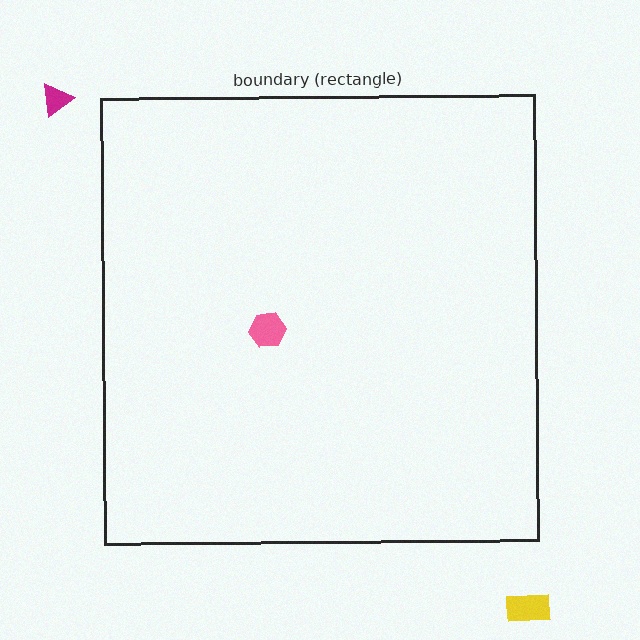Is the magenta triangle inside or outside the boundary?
Outside.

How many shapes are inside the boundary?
1 inside, 2 outside.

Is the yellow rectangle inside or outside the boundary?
Outside.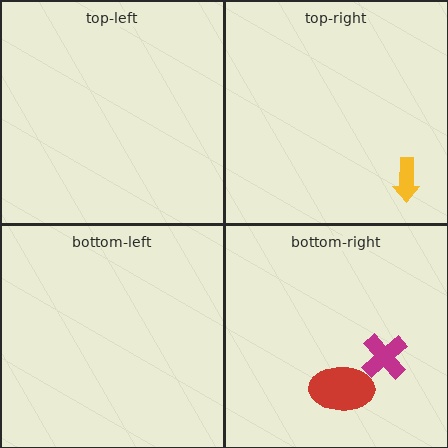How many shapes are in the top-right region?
1.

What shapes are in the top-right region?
The yellow arrow.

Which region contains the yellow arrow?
The top-right region.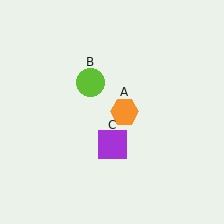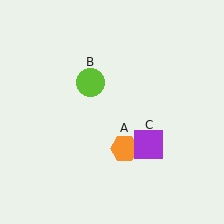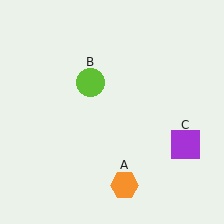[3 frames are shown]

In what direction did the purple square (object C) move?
The purple square (object C) moved right.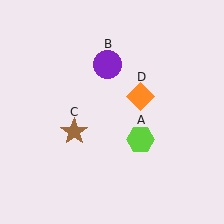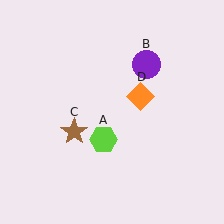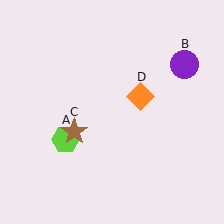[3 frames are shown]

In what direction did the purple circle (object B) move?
The purple circle (object B) moved right.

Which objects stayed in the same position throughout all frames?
Brown star (object C) and orange diamond (object D) remained stationary.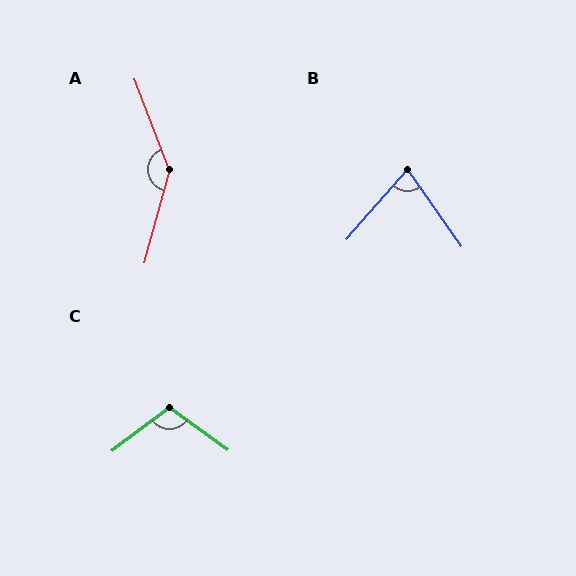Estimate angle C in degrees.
Approximately 107 degrees.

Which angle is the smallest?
B, at approximately 76 degrees.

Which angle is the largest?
A, at approximately 144 degrees.